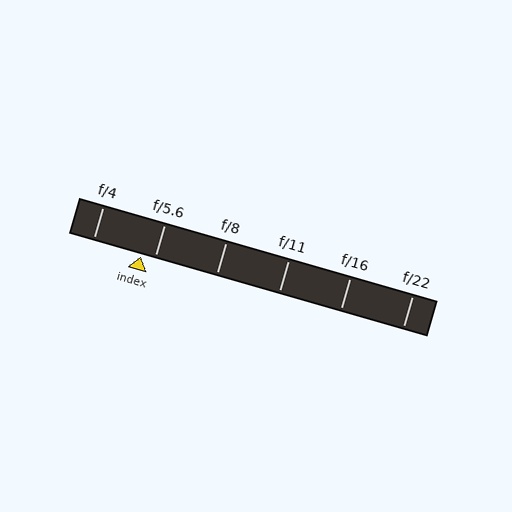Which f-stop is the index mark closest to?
The index mark is closest to f/5.6.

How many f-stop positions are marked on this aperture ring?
There are 6 f-stop positions marked.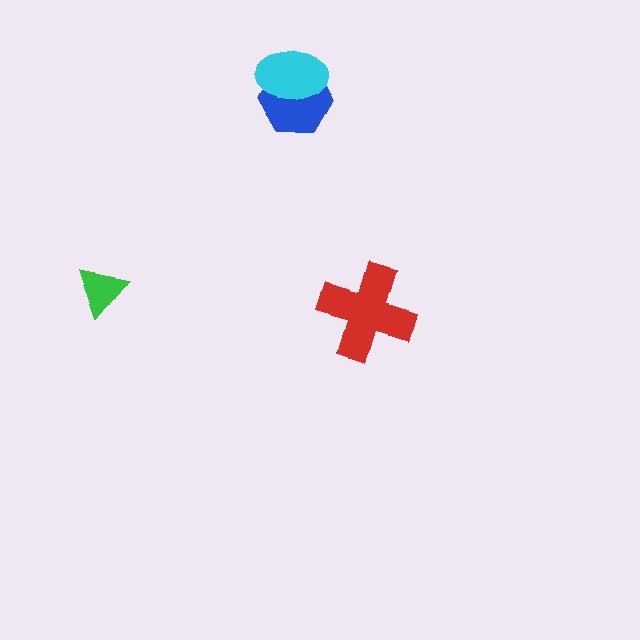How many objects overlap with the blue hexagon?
1 object overlaps with the blue hexagon.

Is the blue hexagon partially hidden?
Yes, it is partially covered by another shape.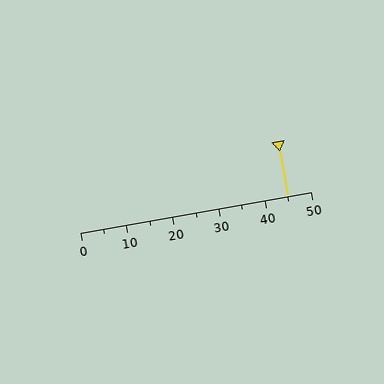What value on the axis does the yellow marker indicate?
The marker indicates approximately 45.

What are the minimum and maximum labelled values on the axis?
The axis runs from 0 to 50.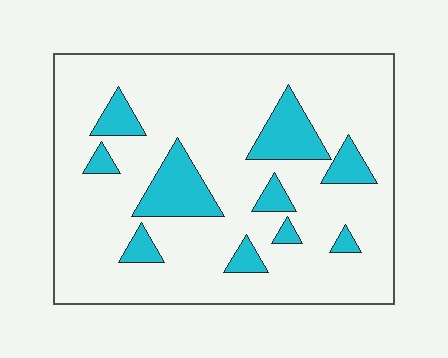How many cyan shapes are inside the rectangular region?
10.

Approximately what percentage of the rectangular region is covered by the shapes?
Approximately 15%.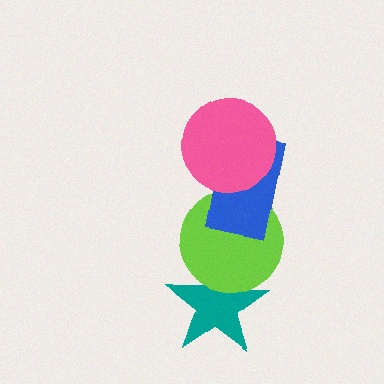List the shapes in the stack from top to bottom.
From top to bottom: the pink circle, the blue rectangle, the lime circle, the teal star.